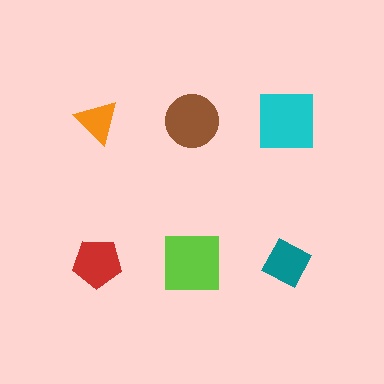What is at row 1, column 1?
An orange triangle.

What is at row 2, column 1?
A red pentagon.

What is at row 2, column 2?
A lime square.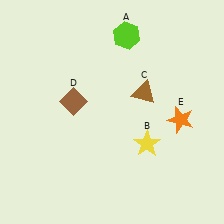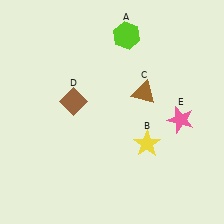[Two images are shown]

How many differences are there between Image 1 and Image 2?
There is 1 difference between the two images.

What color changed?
The star (E) changed from orange in Image 1 to pink in Image 2.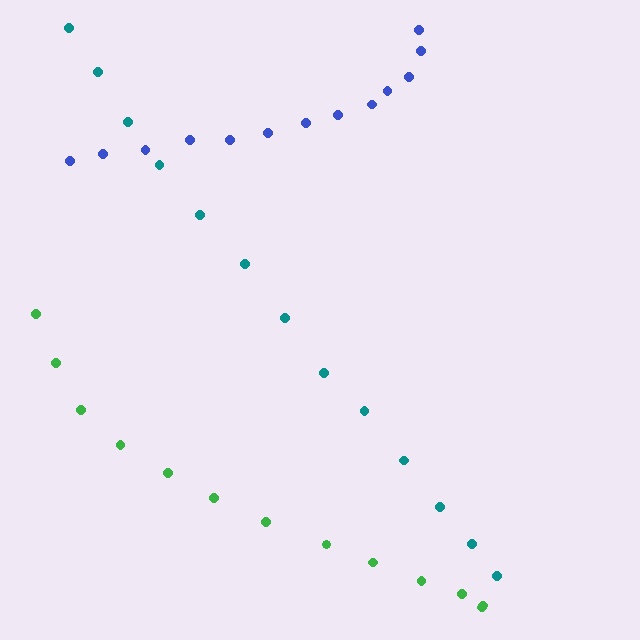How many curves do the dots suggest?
There are 3 distinct paths.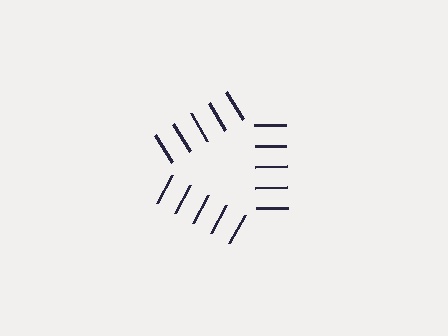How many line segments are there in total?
15 — 5 along each of the 3 edges.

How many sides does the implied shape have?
3 sides — the line-ends trace a triangle.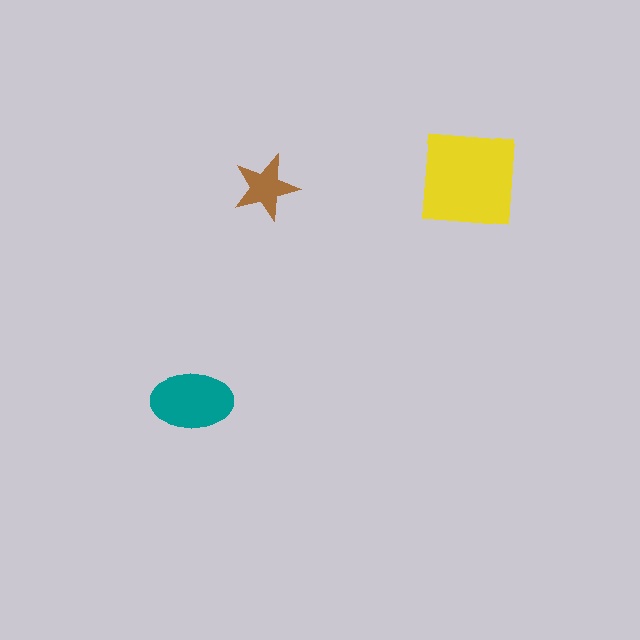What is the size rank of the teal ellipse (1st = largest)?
2nd.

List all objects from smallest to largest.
The brown star, the teal ellipse, the yellow square.